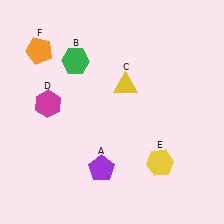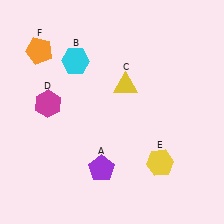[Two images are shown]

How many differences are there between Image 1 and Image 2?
There is 1 difference between the two images.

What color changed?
The hexagon (B) changed from green in Image 1 to cyan in Image 2.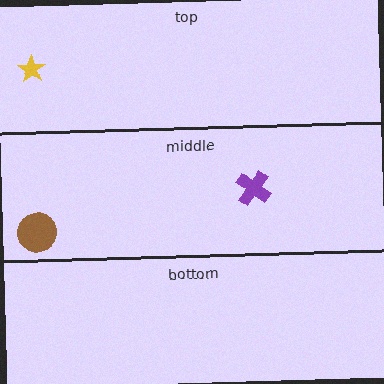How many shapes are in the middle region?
2.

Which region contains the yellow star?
The top region.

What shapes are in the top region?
The yellow star.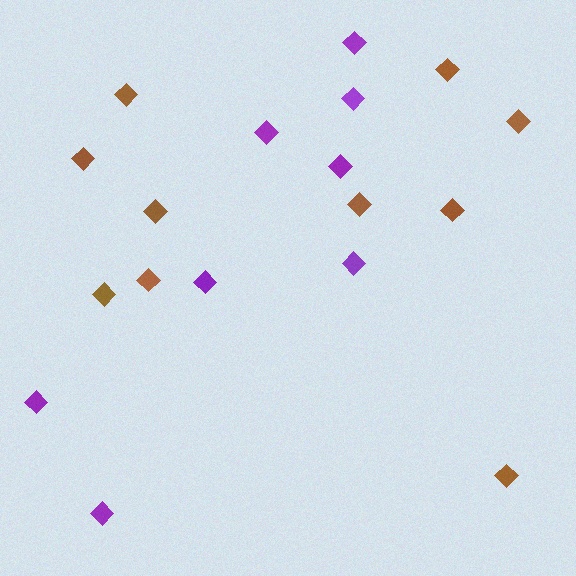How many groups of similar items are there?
There are 2 groups: one group of purple diamonds (8) and one group of brown diamonds (10).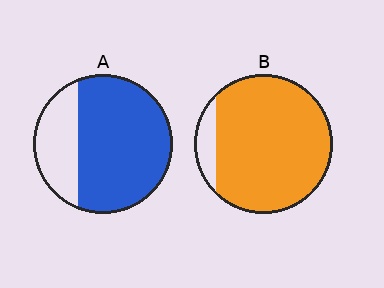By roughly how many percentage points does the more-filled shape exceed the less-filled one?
By roughly 20 percentage points (B over A).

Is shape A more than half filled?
Yes.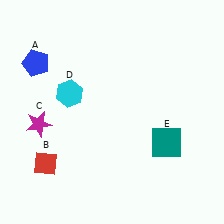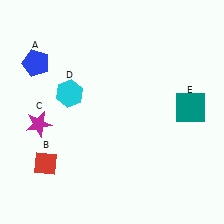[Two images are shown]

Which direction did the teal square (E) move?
The teal square (E) moved up.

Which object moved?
The teal square (E) moved up.